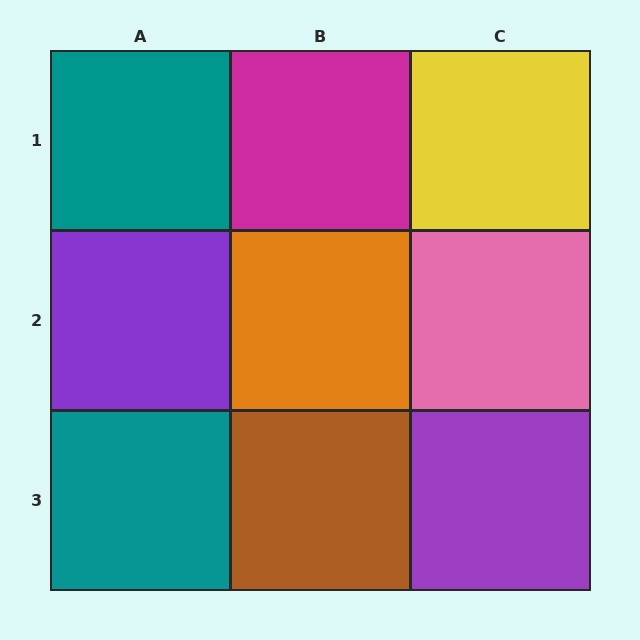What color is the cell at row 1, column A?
Teal.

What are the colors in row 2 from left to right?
Purple, orange, pink.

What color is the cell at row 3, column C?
Purple.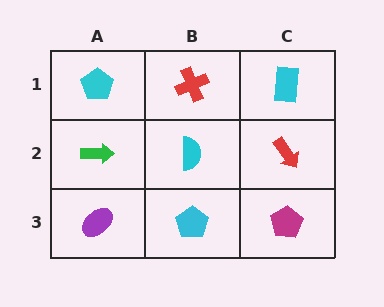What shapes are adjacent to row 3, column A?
A green arrow (row 2, column A), a cyan pentagon (row 3, column B).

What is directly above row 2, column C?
A cyan rectangle.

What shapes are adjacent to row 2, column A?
A cyan pentagon (row 1, column A), a purple ellipse (row 3, column A), a cyan semicircle (row 2, column B).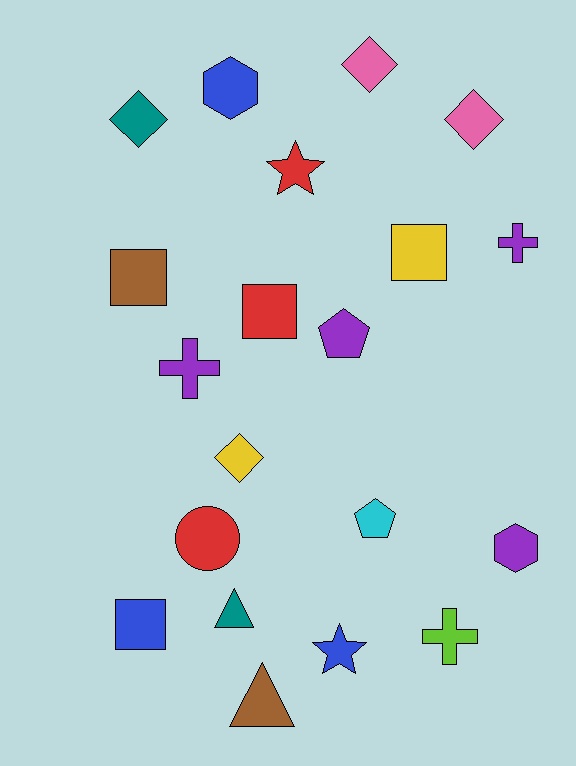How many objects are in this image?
There are 20 objects.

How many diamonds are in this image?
There are 4 diamonds.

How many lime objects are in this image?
There is 1 lime object.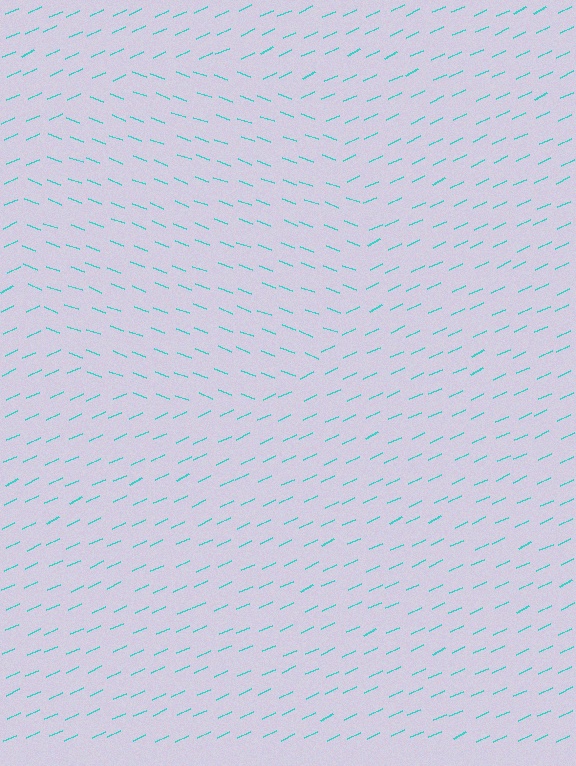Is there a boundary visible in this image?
Yes, there is a texture boundary formed by a change in line orientation.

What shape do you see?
I see a circle.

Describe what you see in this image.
The image is filled with small cyan line segments. A circle region in the image has lines oriented differently from the surrounding lines, creating a visible texture boundary.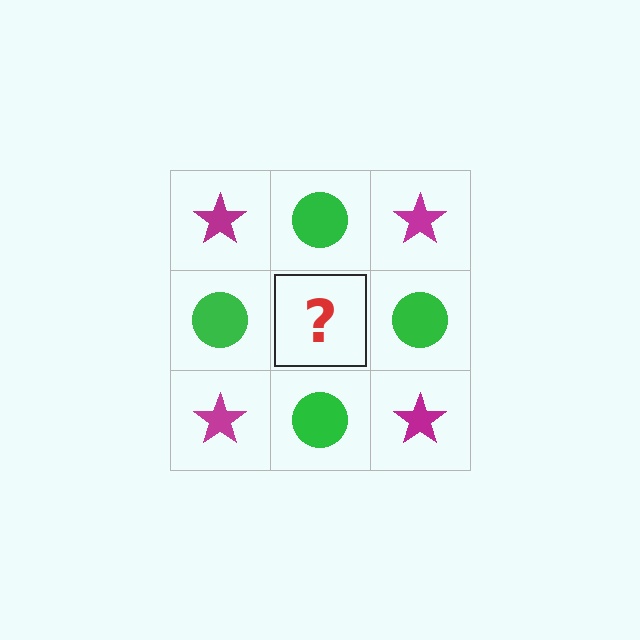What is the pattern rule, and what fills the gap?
The rule is that it alternates magenta star and green circle in a checkerboard pattern. The gap should be filled with a magenta star.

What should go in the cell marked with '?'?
The missing cell should contain a magenta star.